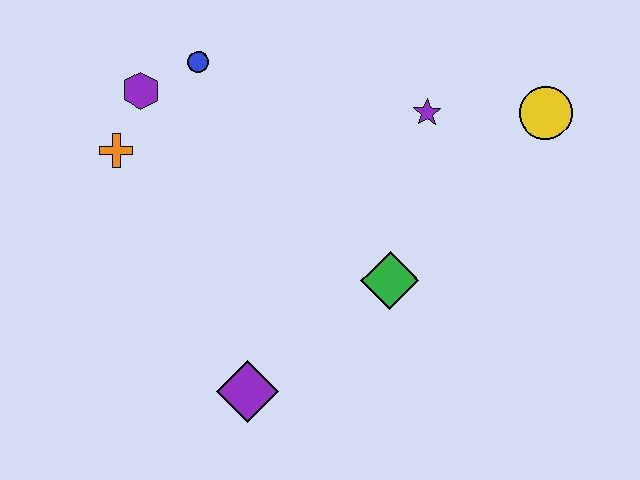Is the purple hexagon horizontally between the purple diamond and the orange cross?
Yes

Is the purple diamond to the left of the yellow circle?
Yes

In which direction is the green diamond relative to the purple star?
The green diamond is below the purple star.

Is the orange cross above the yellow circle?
No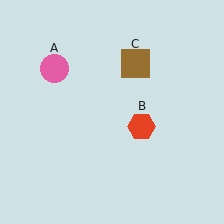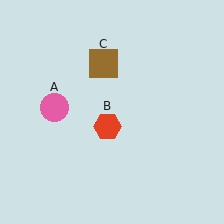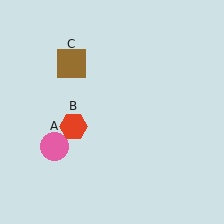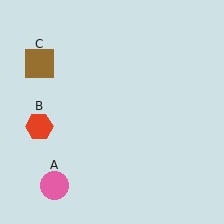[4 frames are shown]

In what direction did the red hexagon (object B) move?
The red hexagon (object B) moved left.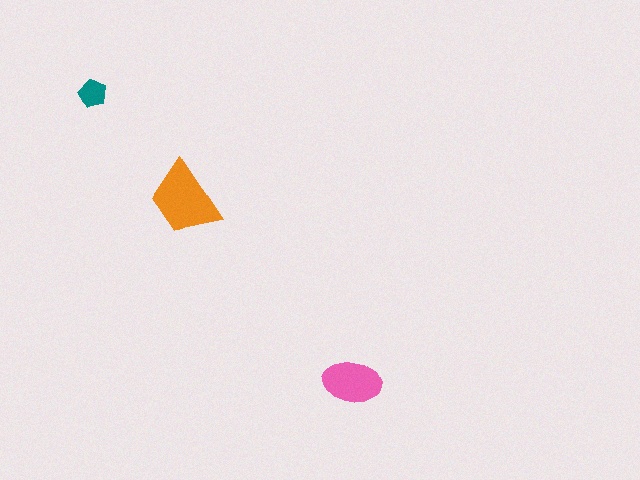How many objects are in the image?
There are 3 objects in the image.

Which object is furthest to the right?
The pink ellipse is rightmost.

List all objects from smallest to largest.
The teal pentagon, the pink ellipse, the orange trapezoid.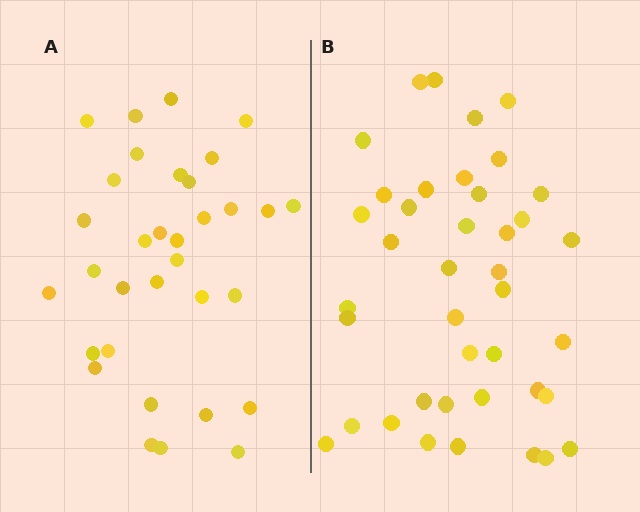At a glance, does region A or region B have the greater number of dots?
Region B (the right region) has more dots.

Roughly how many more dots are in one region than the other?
Region B has roughly 8 or so more dots than region A.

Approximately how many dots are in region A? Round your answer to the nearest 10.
About 30 dots. (The exact count is 33, which rounds to 30.)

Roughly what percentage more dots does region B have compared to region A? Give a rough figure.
About 20% more.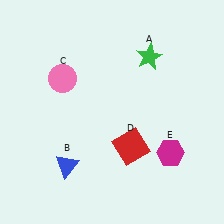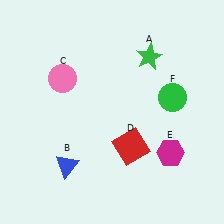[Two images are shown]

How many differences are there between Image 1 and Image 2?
There is 1 difference between the two images.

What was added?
A green circle (F) was added in Image 2.